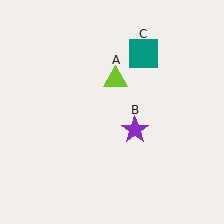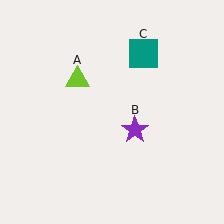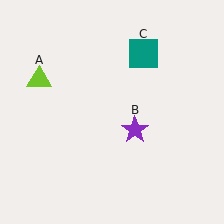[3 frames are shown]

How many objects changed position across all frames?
1 object changed position: lime triangle (object A).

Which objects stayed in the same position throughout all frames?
Purple star (object B) and teal square (object C) remained stationary.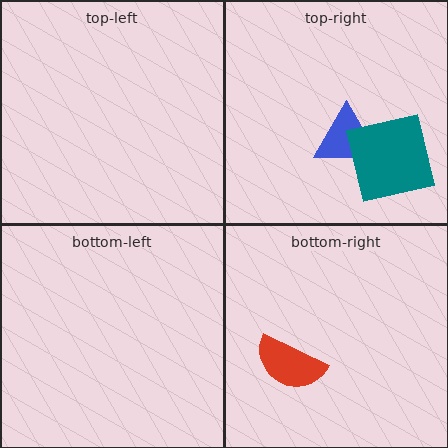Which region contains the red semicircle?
The bottom-right region.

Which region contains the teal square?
The top-right region.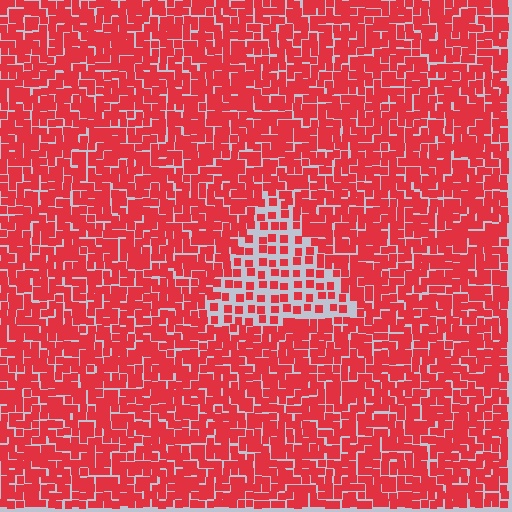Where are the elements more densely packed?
The elements are more densely packed outside the triangle boundary.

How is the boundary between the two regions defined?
The boundary is defined by a change in element density (approximately 2.2x ratio). All elements are the same color, size, and shape.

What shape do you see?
I see a triangle.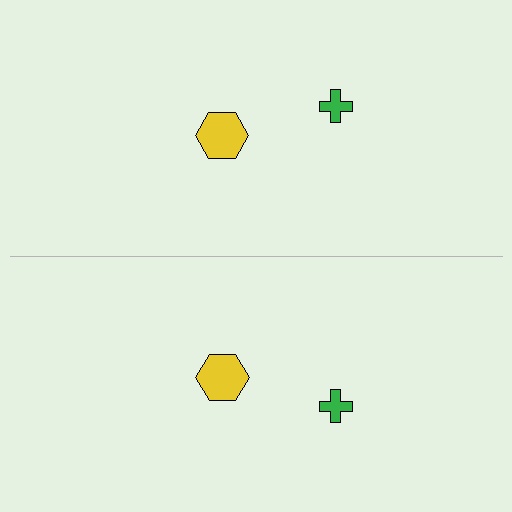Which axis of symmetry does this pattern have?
The pattern has a horizontal axis of symmetry running through the center of the image.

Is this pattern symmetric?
Yes, this pattern has bilateral (reflection) symmetry.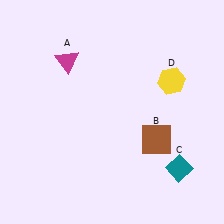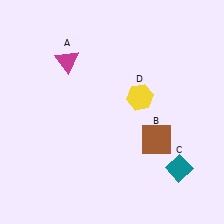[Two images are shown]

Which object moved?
The yellow hexagon (D) moved left.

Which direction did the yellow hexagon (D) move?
The yellow hexagon (D) moved left.